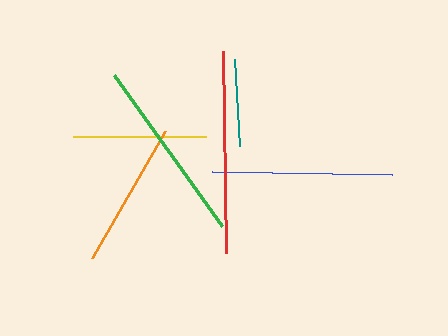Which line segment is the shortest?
The teal line is the shortest at approximately 87 pixels.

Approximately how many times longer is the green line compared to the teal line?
The green line is approximately 2.1 times the length of the teal line.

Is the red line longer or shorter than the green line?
The red line is longer than the green line.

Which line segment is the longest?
The red line is the longest at approximately 203 pixels.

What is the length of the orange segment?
The orange segment is approximately 146 pixels long.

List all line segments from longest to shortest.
From longest to shortest: red, green, blue, orange, yellow, teal.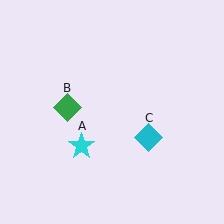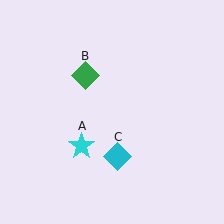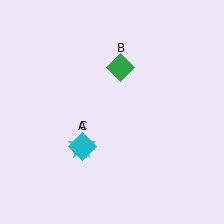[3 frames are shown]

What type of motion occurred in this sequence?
The green diamond (object B), cyan diamond (object C) rotated clockwise around the center of the scene.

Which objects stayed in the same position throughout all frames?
Cyan star (object A) remained stationary.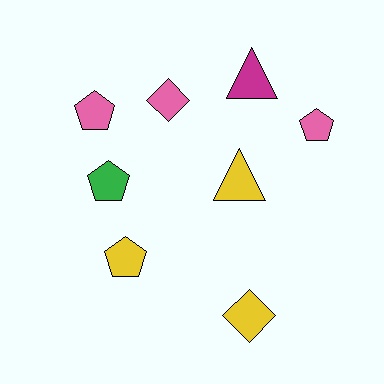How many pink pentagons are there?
There are 2 pink pentagons.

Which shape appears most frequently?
Pentagon, with 4 objects.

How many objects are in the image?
There are 8 objects.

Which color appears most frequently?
Yellow, with 3 objects.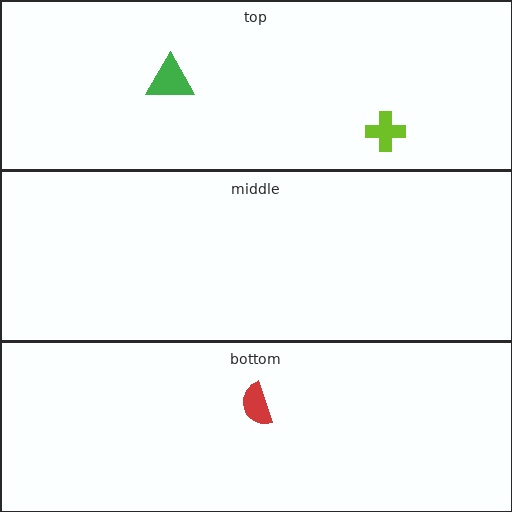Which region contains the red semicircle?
The bottom region.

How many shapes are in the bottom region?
1.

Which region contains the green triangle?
The top region.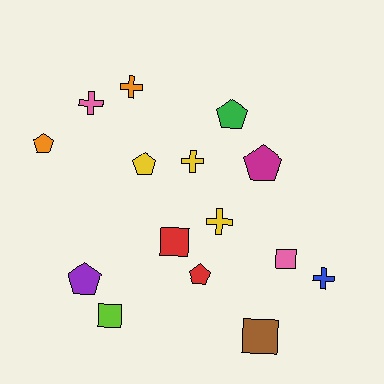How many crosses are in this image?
There are 5 crosses.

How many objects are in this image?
There are 15 objects.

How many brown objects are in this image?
There is 1 brown object.